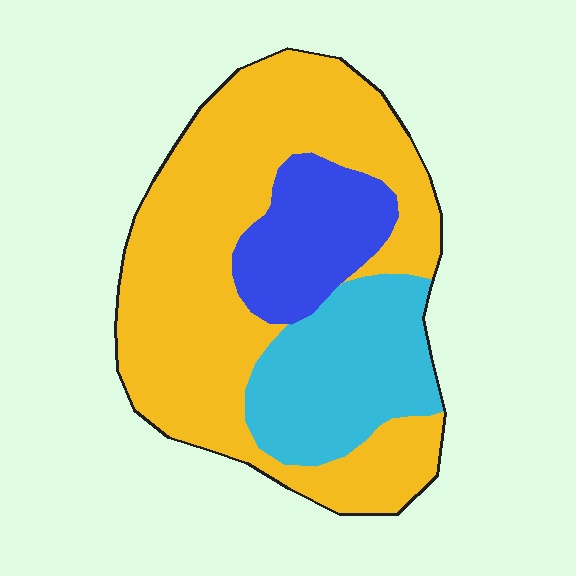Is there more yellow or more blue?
Yellow.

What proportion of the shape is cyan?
Cyan covers roughly 25% of the shape.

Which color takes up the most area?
Yellow, at roughly 60%.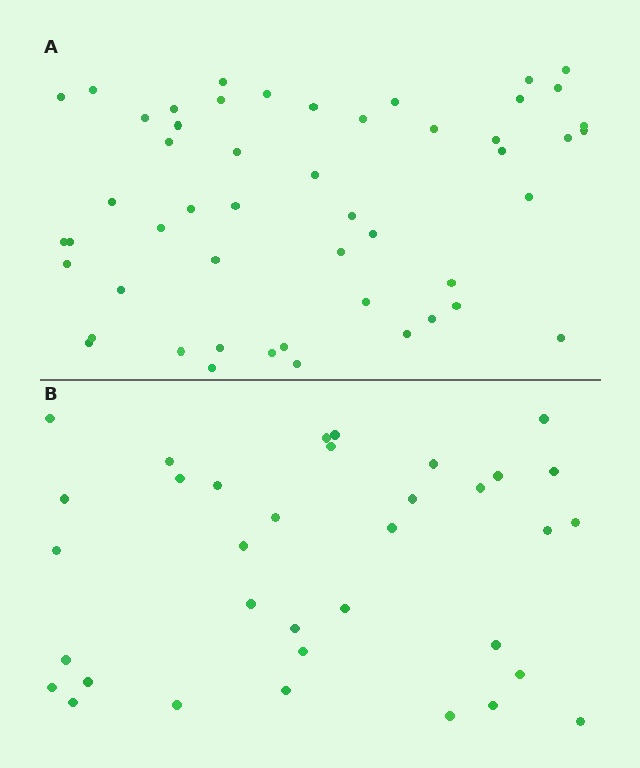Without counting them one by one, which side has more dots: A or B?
Region A (the top region) has more dots.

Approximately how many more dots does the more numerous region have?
Region A has approximately 15 more dots than region B.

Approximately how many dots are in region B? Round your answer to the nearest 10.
About 40 dots. (The exact count is 35, which rounds to 40.)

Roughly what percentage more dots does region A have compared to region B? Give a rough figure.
About 45% more.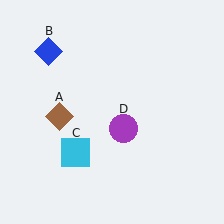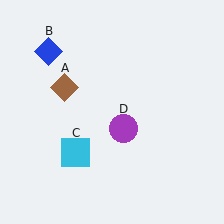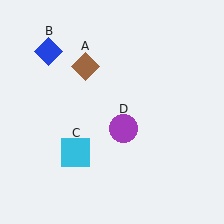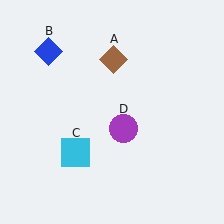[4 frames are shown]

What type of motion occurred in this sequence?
The brown diamond (object A) rotated clockwise around the center of the scene.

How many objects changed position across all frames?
1 object changed position: brown diamond (object A).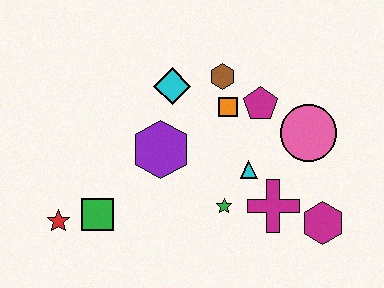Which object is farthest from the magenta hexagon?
The red star is farthest from the magenta hexagon.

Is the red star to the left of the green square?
Yes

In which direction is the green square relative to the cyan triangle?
The green square is to the left of the cyan triangle.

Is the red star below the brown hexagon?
Yes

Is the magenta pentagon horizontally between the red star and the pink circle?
Yes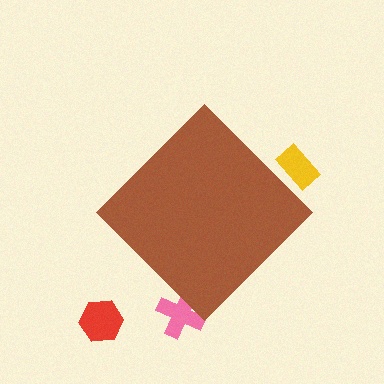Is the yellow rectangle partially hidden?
Yes, the yellow rectangle is partially hidden behind the brown diamond.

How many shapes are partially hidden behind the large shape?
2 shapes are partially hidden.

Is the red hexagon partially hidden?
No, the red hexagon is fully visible.